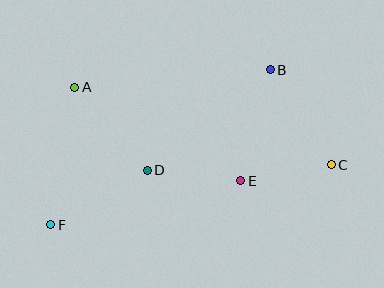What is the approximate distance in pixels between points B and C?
The distance between B and C is approximately 113 pixels.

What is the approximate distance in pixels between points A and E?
The distance between A and E is approximately 190 pixels.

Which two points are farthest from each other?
Points C and F are farthest from each other.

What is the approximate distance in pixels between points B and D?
The distance between B and D is approximately 158 pixels.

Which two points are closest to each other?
Points C and E are closest to each other.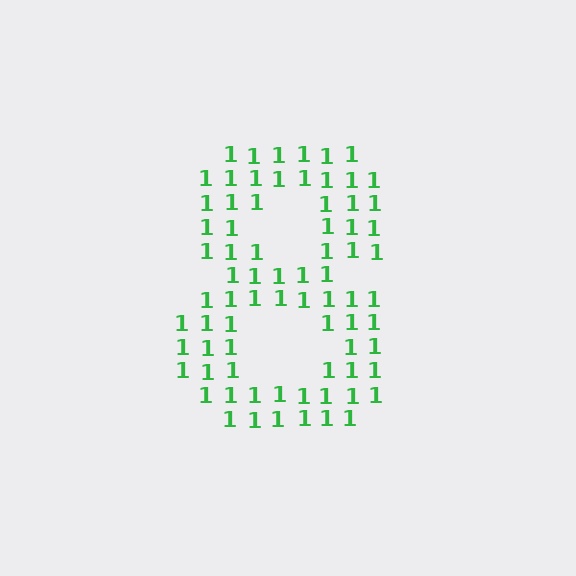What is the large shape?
The large shape is the digit 8.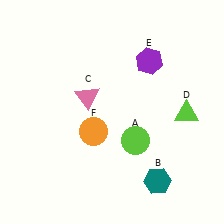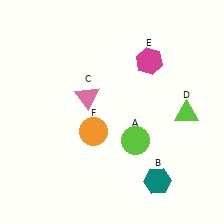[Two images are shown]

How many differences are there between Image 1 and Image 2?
There is 1 difference between the two images.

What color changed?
The hexagon (E) changed from purple in Image 1 to magenta in Image 2.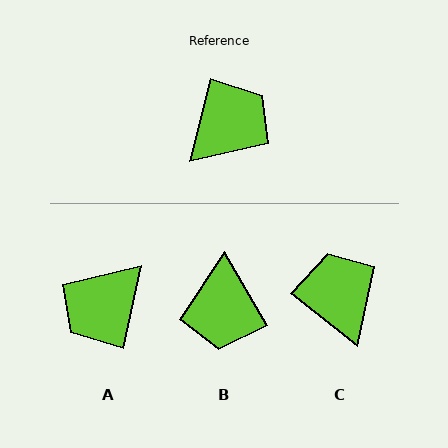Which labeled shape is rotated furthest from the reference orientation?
A, about 178 degrees away.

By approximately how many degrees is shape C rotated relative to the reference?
Approximately 66 degrees counter-clockwise.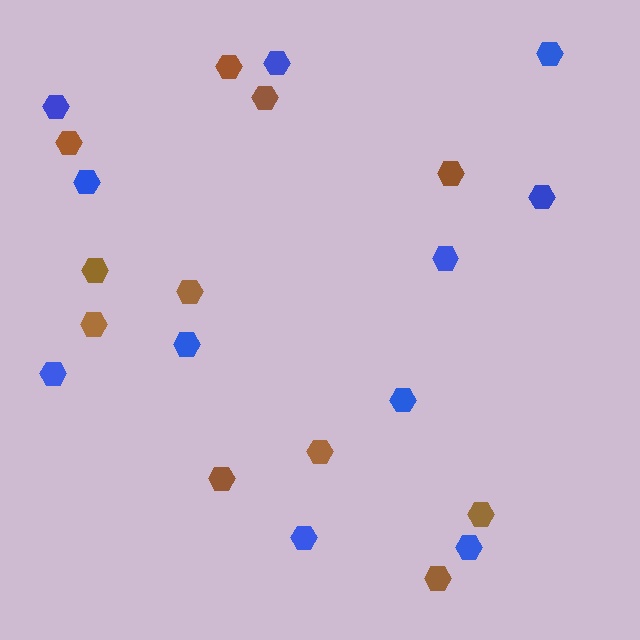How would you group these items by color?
There are 2 groups: one group of brown hexagons (11) and one group of blue hexagons (11).